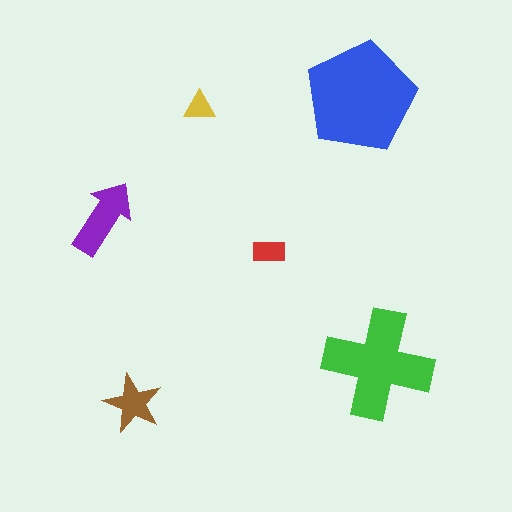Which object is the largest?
The blue pentagon.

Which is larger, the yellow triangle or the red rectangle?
The red rectangle.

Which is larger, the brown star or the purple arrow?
The purple arrow.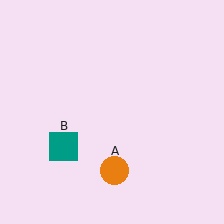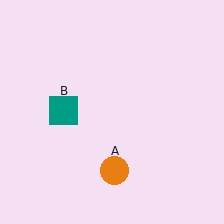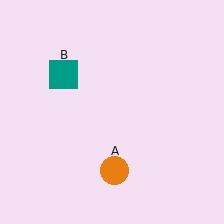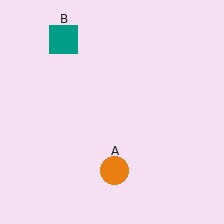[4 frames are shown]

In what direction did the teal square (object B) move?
The teal square (object B) moved up.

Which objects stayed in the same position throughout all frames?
Orange circle (object A) remained stationary.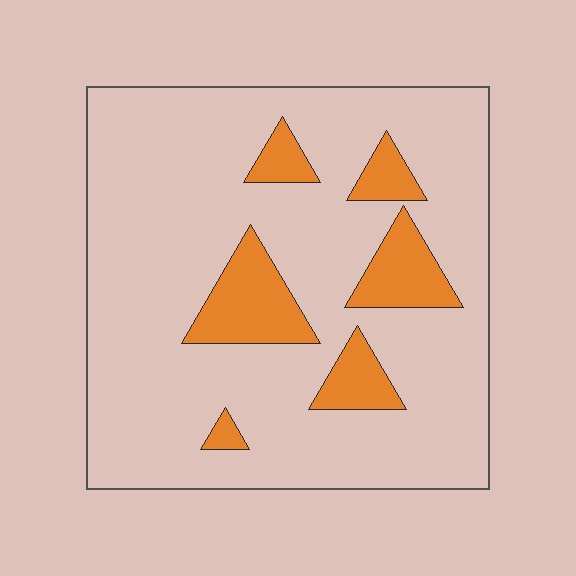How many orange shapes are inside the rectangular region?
6.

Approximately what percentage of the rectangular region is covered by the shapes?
Approximately 15%.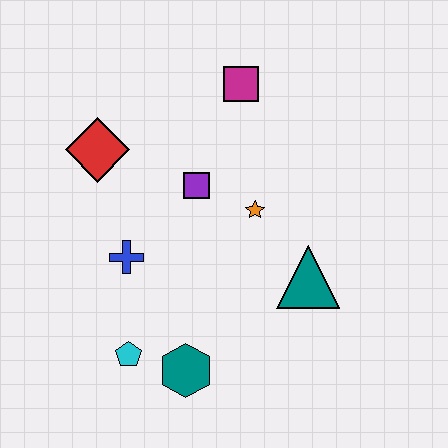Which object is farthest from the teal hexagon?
The magenta square is farthest from the teal hexagon.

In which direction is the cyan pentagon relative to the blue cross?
The cyan pentagon is below the blue cross.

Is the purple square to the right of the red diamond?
Yes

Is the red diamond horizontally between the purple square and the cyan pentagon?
No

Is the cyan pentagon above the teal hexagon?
Yes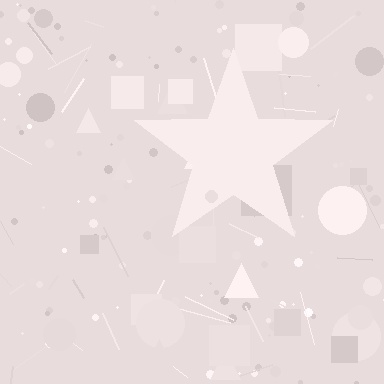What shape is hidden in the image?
A star is hidden in the image.